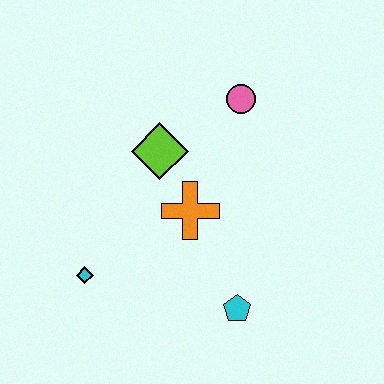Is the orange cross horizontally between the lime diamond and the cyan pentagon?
Yes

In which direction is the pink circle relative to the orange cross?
The pink circle is above the orange cross.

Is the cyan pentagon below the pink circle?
Yes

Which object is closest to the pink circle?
The lime diamond is closest to the pink circle.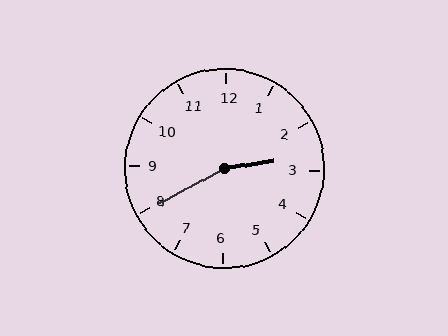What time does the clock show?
2:40.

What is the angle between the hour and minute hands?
Approximately 160 degrees.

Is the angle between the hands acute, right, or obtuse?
It is obtuse.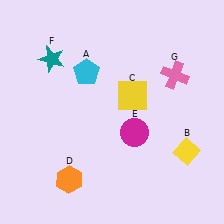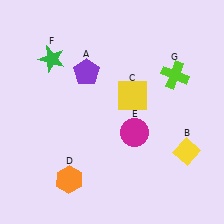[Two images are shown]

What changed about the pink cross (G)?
In Image 1, G is pink. In Image 2, it changed to lime.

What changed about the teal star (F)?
In Image 1, F is teal. In Image 2, it changed to green.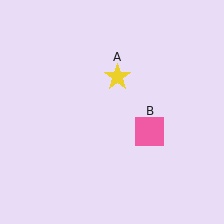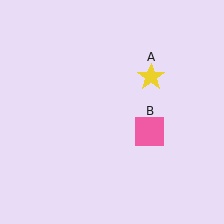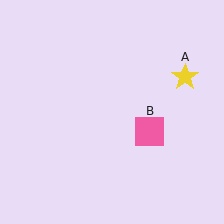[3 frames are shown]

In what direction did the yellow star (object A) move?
The yellow star (object A) moved right.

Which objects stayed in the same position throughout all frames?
Pink square (object B) remained stationary.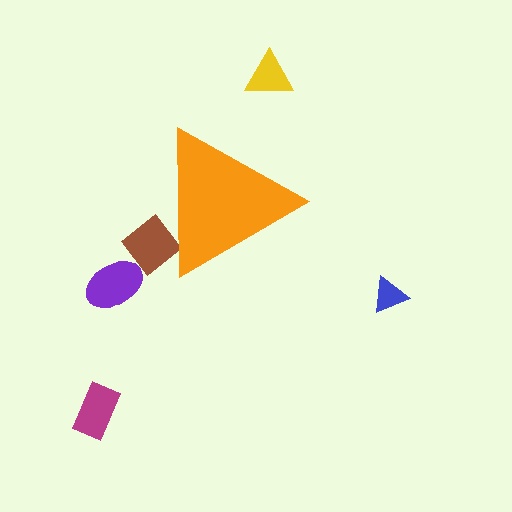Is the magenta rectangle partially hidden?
No, the magenta rectangle is fully visible.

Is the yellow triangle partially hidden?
No, the yellow triangle is fully visible.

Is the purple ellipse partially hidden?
No, the purple ellipse is fully visible.